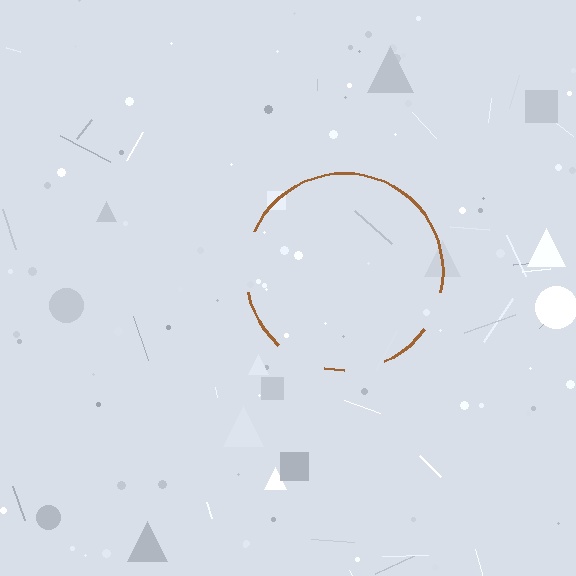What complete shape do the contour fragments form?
The contour fragments form a circle.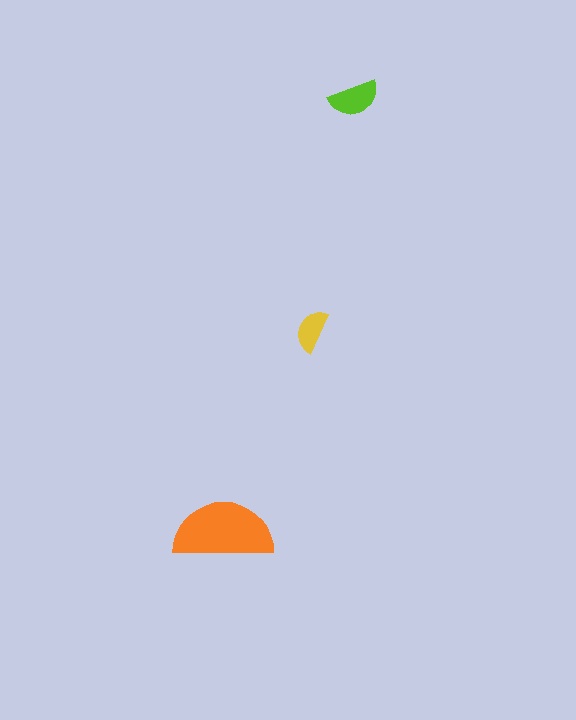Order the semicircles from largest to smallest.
the orange one, the lime one, the yellow one.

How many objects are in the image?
There are 3 objects in the image.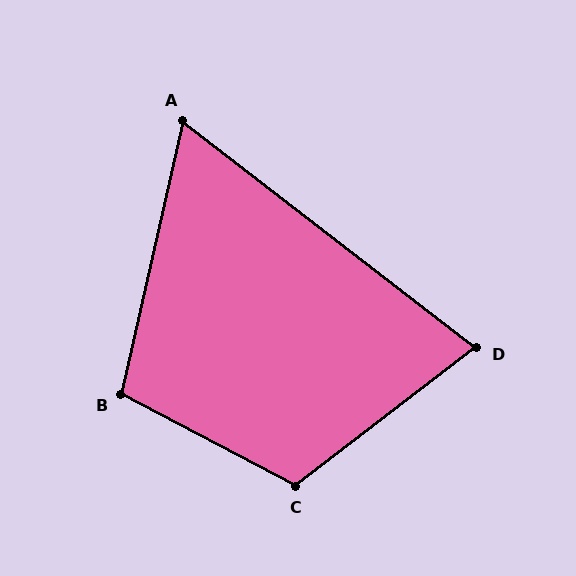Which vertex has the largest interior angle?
C, at approximately 115 degrees.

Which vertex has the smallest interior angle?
A, at approximately 65 degrees.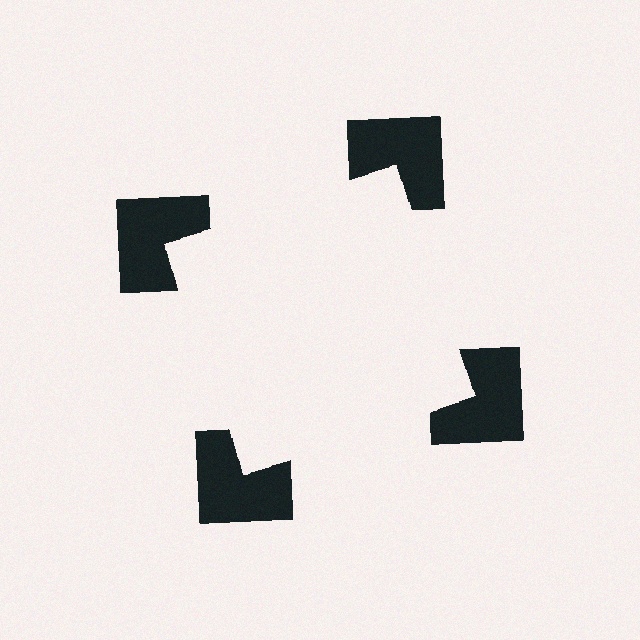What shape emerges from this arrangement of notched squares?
An illusory square — its edges are inferred from the aligned wedge cuts in the notched squares, not physically drawn.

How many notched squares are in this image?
There are 4 — one at each vertex of the illusory square.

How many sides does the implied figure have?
4 sides.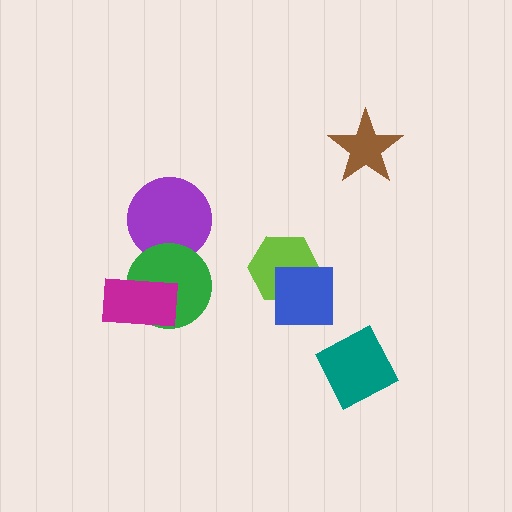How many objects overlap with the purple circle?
1 object overlaps with the purple circle.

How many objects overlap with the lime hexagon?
1 object overlaps with the lime hexagon.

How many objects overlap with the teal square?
0 objects overlap with the teal square.